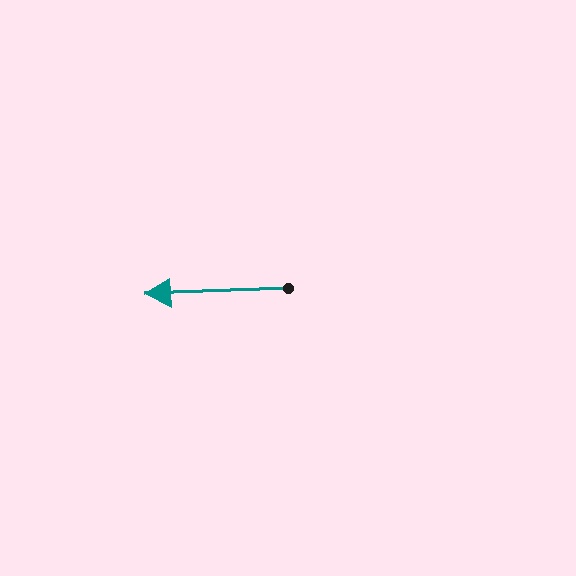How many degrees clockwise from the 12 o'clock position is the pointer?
Approximately 268 degrees.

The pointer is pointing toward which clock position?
Roughly 9 o'clock.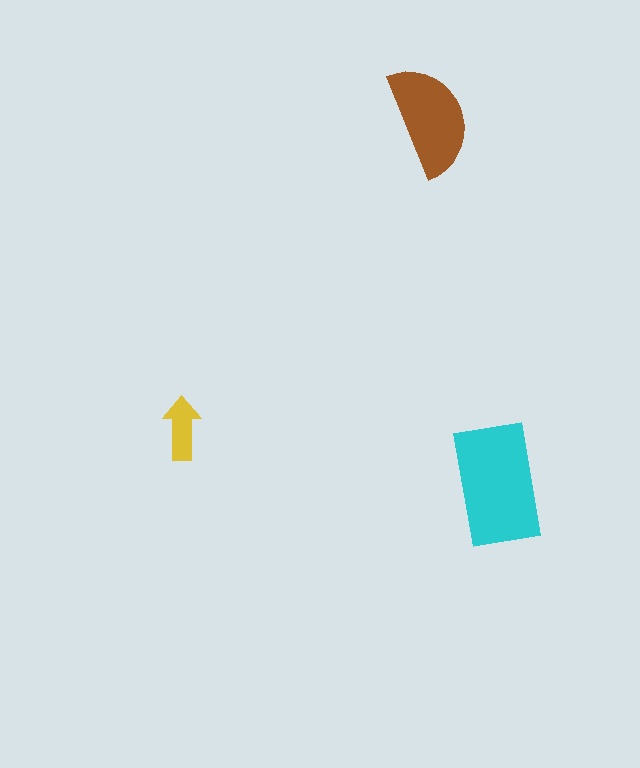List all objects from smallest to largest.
The yellow arrow, the brown semicircle, the cyan rectangle.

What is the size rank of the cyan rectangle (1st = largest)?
1st.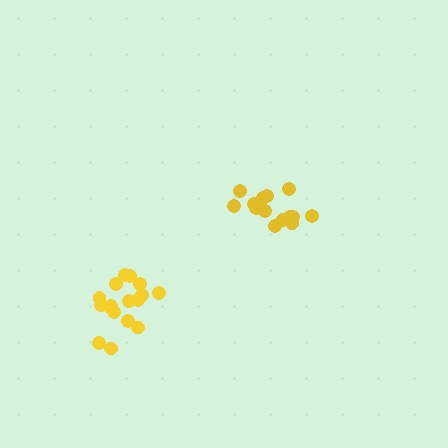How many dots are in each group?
Group 1: 17 dots, Group 2: 14 dots (31 total).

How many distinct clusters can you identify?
There are 2 distinct clusters.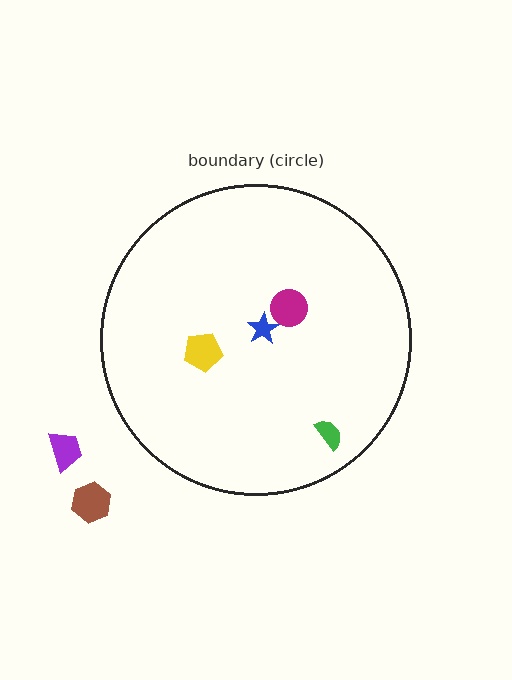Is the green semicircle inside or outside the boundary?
Inside.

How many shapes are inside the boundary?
4 inside, 2 outside.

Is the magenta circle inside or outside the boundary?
Inside.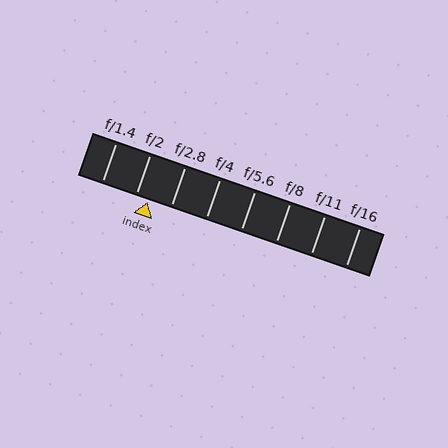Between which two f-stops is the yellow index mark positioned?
The index mark is between f/2 and f/2.8.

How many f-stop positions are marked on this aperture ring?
There are 8 f-stop positions marked.